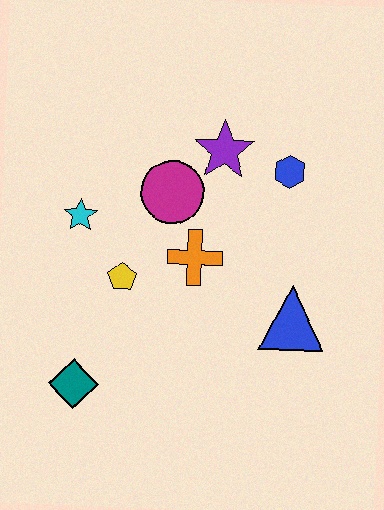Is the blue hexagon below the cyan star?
No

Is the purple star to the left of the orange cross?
No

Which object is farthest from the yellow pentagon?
The blue hexagon is farthest from the yellow pentagon.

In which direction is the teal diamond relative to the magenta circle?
The teal diamond is below the magenta circle.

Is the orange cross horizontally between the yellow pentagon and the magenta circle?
No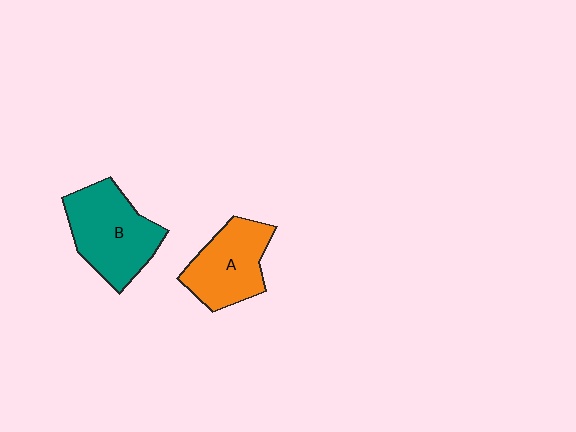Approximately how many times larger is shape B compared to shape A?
Approximately 1.2 times.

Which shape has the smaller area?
Shape A (orange).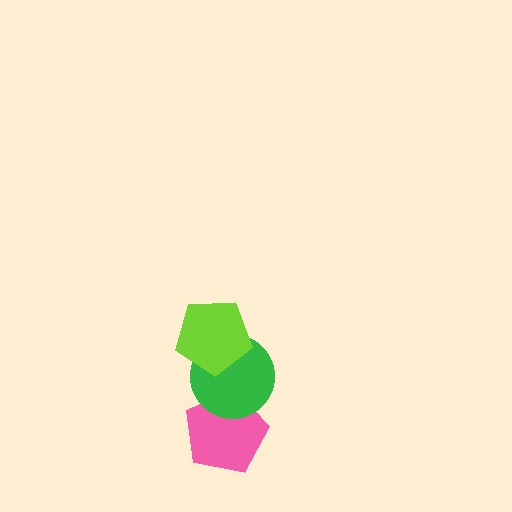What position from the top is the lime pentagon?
The lime pentagon is 1st from the top.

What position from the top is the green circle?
The green circle is 2nd from the top.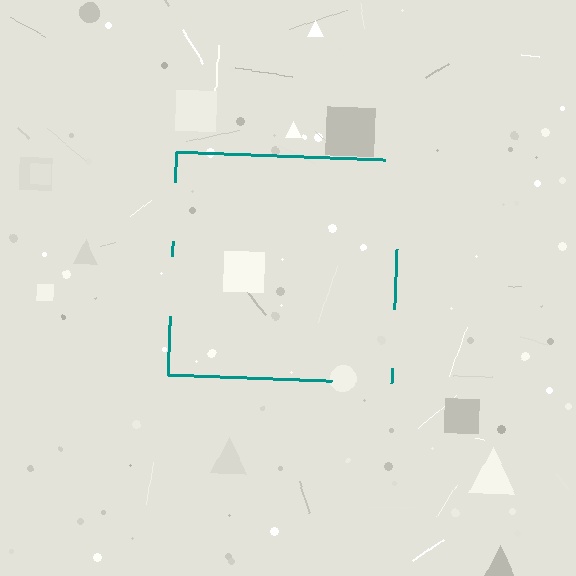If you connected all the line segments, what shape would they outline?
They would outline a square.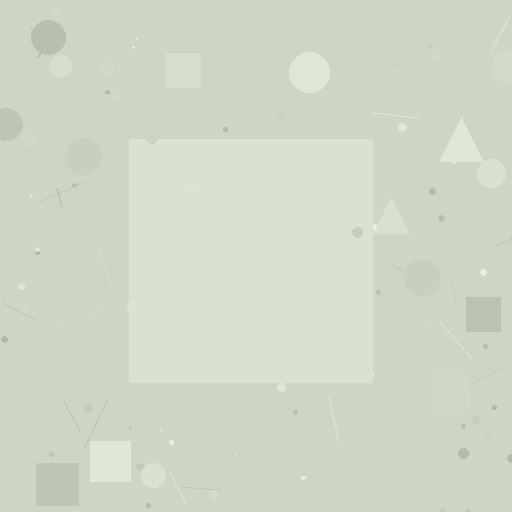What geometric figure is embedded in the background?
A square is embedded in the background.